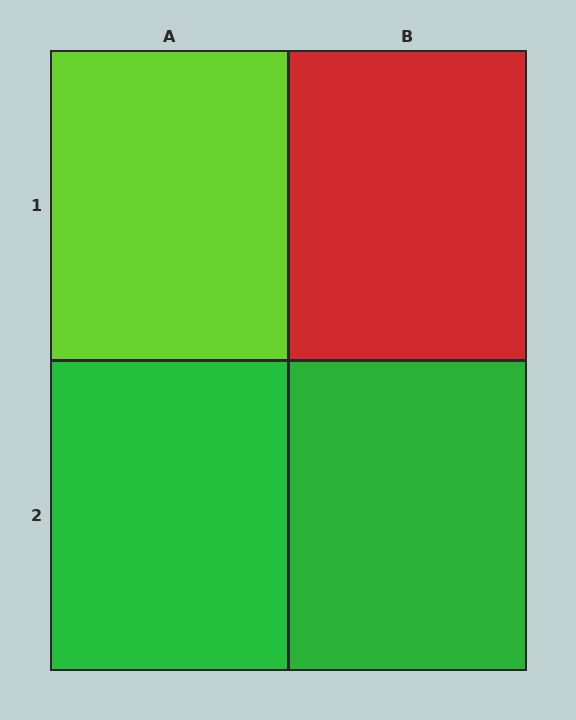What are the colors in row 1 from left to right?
Lime, red.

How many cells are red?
1 cell is red.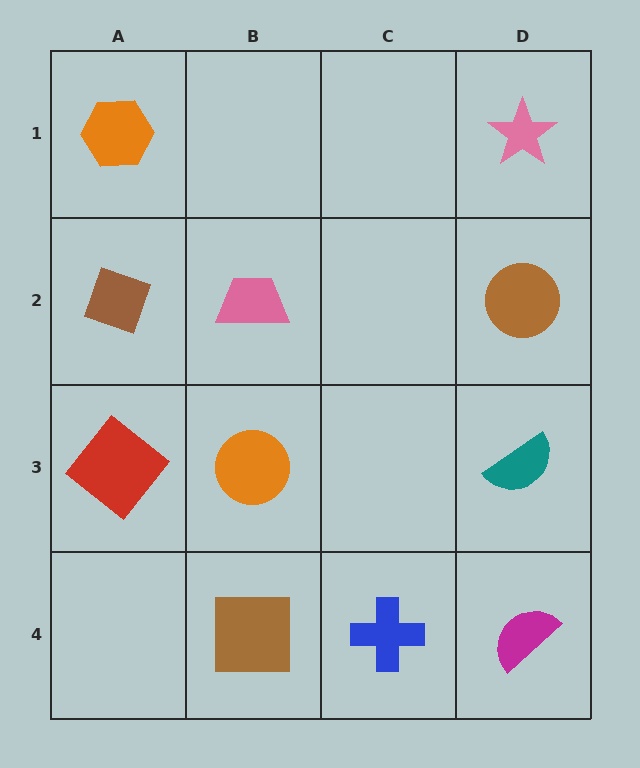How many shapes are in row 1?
2 shapes.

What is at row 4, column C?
A blue cross.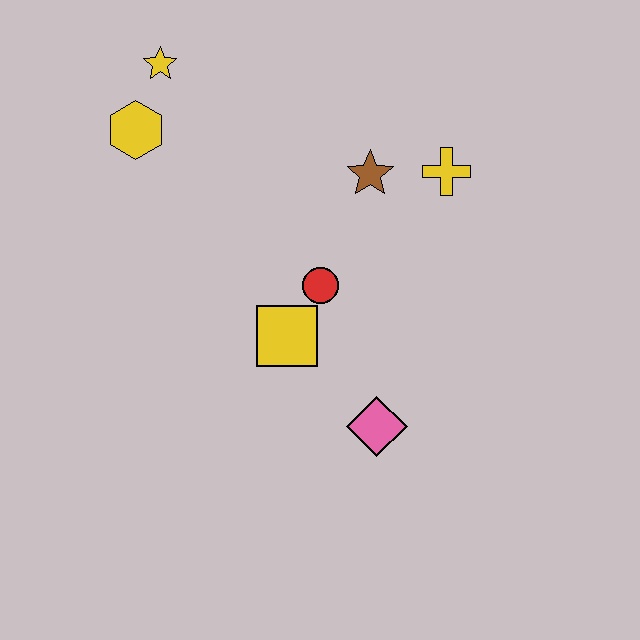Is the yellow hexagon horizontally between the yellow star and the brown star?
No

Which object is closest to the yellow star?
The yellow hexagon is closest to the yellow star.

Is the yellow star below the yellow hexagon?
No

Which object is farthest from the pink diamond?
The yellow star is farthest from the pink diamond.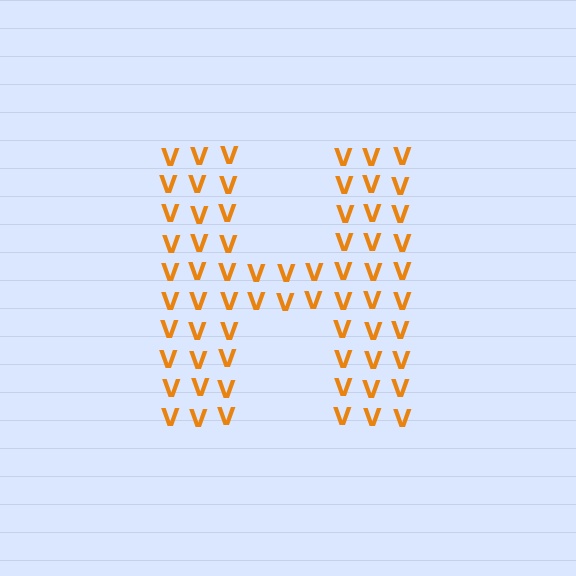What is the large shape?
The large shape is the letter H.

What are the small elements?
The small elements are letter V's.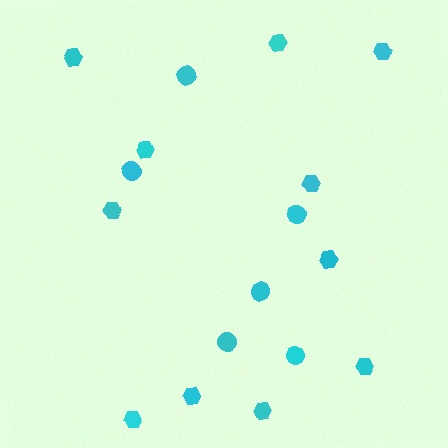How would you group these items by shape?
There are 2 groups: one group of circles (6) and one group of hexagons (11).